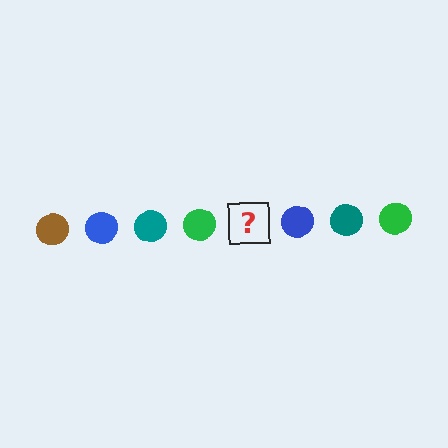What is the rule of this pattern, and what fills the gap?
The rule is that the pattern cycles through brown, blue, teal, green circles. The gap should be filled with a brown circle.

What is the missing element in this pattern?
The missing element is a brown circle.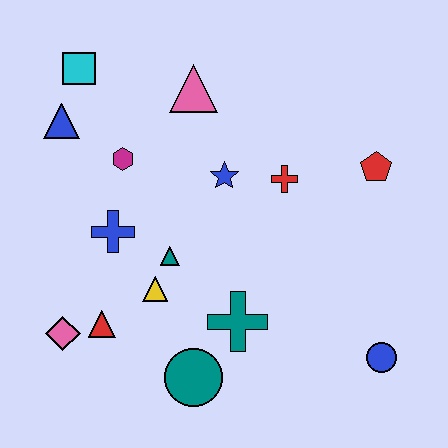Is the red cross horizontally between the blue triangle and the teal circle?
No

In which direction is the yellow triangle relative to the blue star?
The yellow triangle is below the blue star.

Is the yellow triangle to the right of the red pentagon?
No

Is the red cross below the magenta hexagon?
Yes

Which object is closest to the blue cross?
The teal triangle is closest to the blue cross.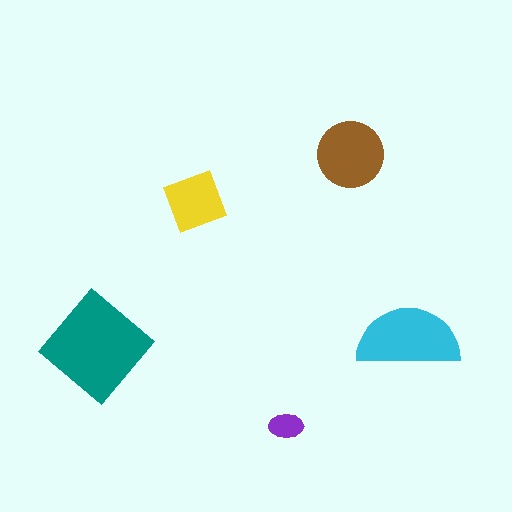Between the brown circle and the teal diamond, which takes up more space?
The teal diamond.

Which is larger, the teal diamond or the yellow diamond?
The teal diamond.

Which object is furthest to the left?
The teal diamond is leftmost.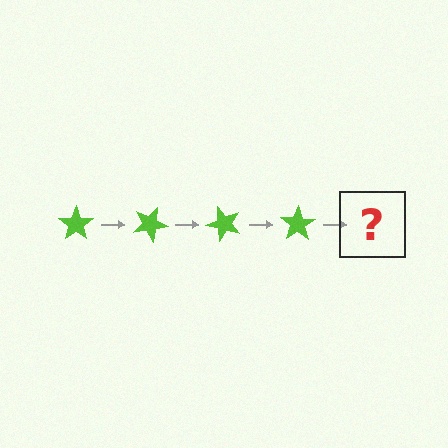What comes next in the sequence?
The next element should be a lime star rotated 100 degrees.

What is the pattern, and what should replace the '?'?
The pattern is that the star rotates 25 degrees each step. The '?' should be a lime star rotated 100 degrees.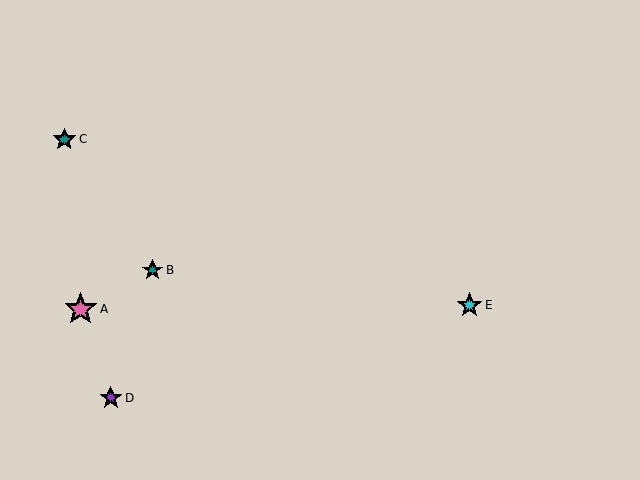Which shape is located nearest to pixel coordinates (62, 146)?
The teal star (labeled C) at (64, 139) is nearest to that location.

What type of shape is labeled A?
Shape A is a pink star.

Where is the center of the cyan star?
The center of the cyan star is at (470, 305).